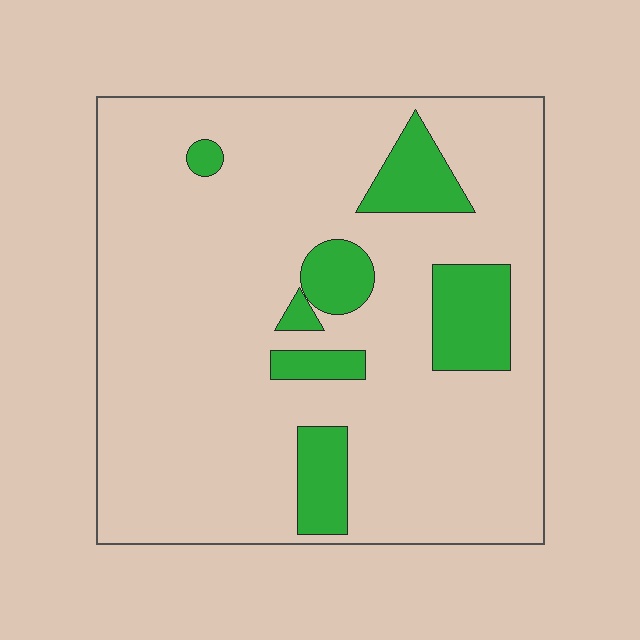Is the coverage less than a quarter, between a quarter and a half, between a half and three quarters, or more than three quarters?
Less than a quarter.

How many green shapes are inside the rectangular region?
7.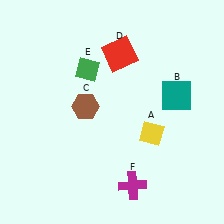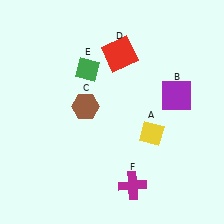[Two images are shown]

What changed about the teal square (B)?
In Image 1, B is teal. In Image 2, it changed to purple.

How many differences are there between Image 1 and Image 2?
There is 1 difference between the two images.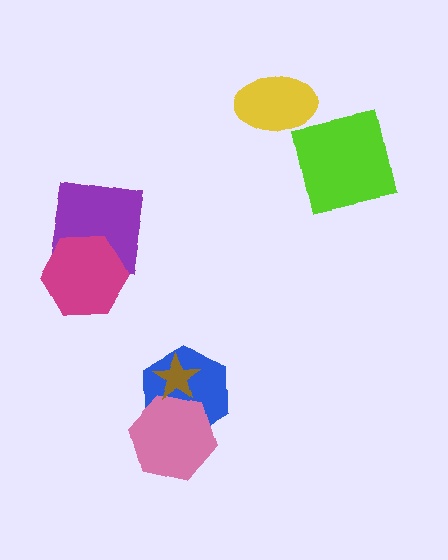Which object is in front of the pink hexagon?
The brown star is in front of the pink hexagon.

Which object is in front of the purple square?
The magenta hexagon is in front of the purple square.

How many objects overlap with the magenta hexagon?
1 object overlaps with the magenta hexagon.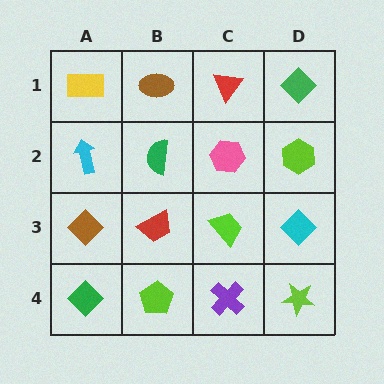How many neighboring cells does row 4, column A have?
2.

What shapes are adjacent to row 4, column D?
A cyan diamond (row 3, column D), a purple cross (row 4, column C).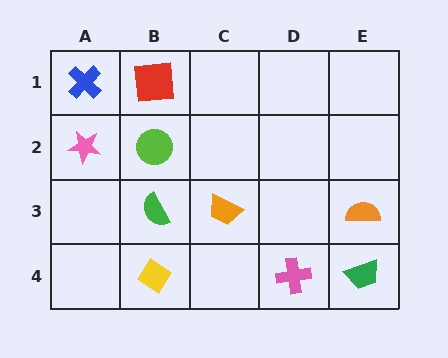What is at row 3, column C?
An orange trapezoid.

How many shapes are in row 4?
3 shapes.